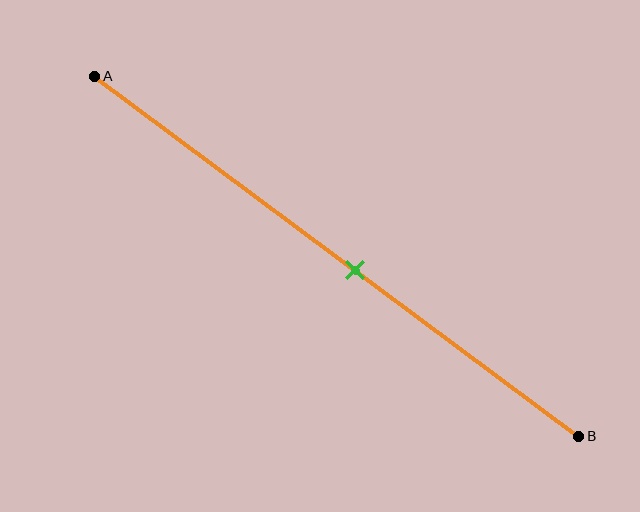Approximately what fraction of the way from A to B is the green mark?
The green mark is approximately 55% of the way from A to B.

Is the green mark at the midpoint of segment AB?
No, the mark is at about 55% from A, not at the 50% midpoint.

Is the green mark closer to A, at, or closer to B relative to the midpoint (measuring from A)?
The green mark is closer to point B than the midpoint of segment AB.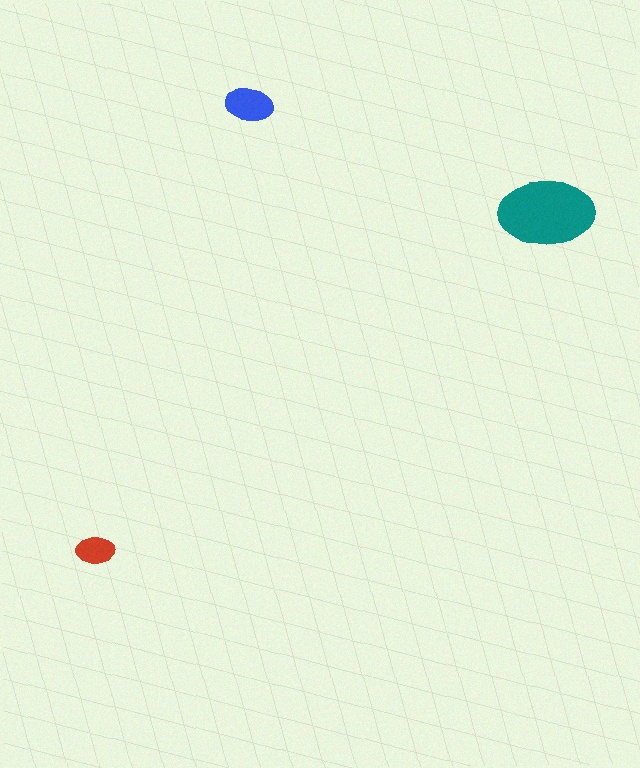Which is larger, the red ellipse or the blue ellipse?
The blue one.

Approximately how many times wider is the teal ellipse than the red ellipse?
About 2.5 times wider.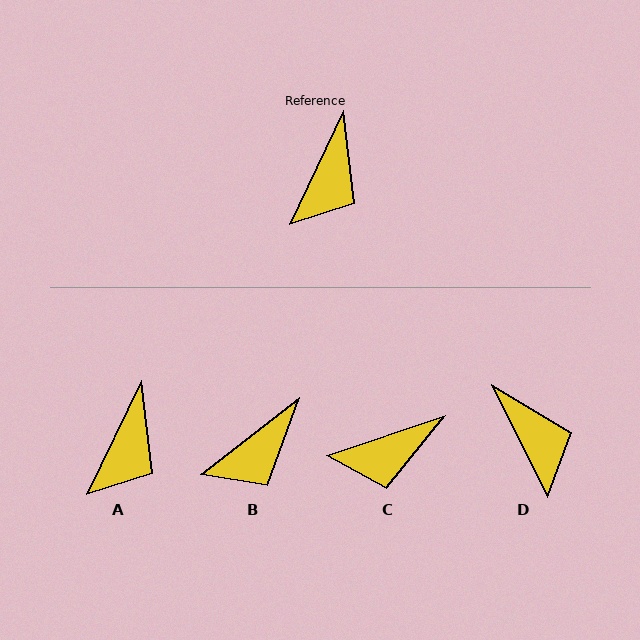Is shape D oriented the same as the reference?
No, it is off by about 52 degrees.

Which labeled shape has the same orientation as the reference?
A.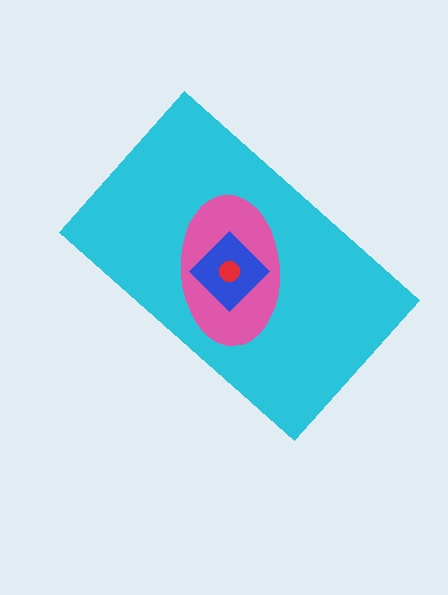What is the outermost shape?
The cyan rectangle.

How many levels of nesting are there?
4.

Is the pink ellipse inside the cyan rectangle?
Yes.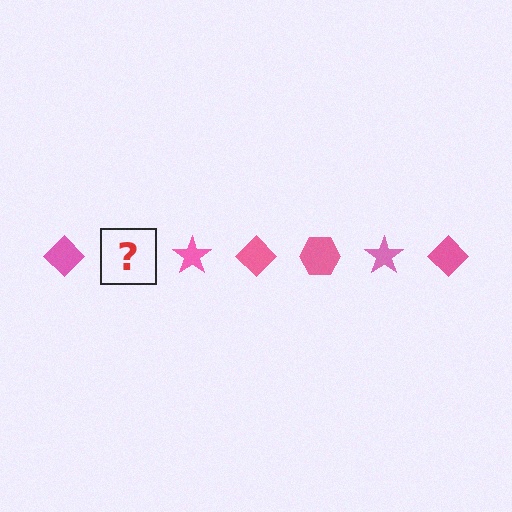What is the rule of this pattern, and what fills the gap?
The rule is that the pattern cycles through diamond, hexagon, star shapes in pink. The gap should be filled with a pink hexagon.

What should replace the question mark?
The question mark should be replaced with a pink hexagon.